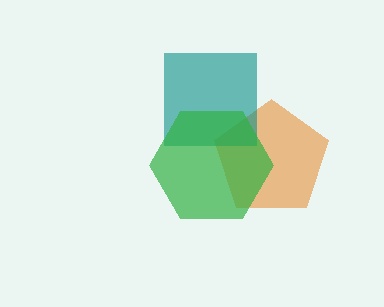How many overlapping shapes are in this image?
There are 3 overlapping shapes in the image.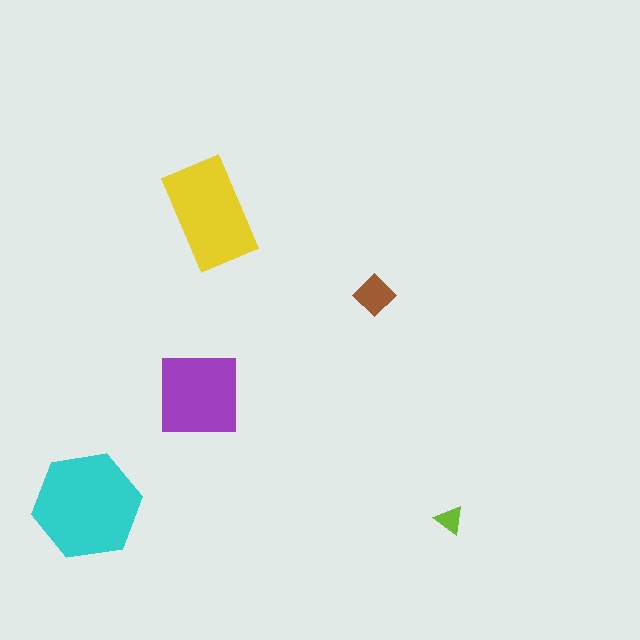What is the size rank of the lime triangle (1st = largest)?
5th.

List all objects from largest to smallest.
The cyan hexagon, the yellow rectangle, the purple square, the brown diamond, the lime triangle.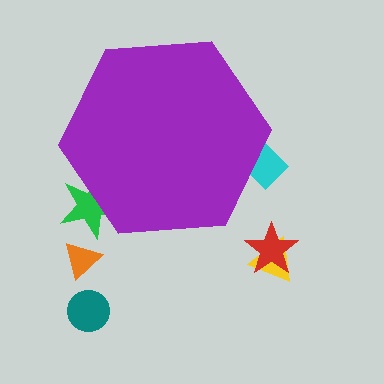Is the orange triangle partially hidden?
No, the orange triangle is fully visible.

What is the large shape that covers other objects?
A purple hexagon.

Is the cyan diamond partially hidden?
Yes, the cyan diamond is partially hidden behind the purple hexagon.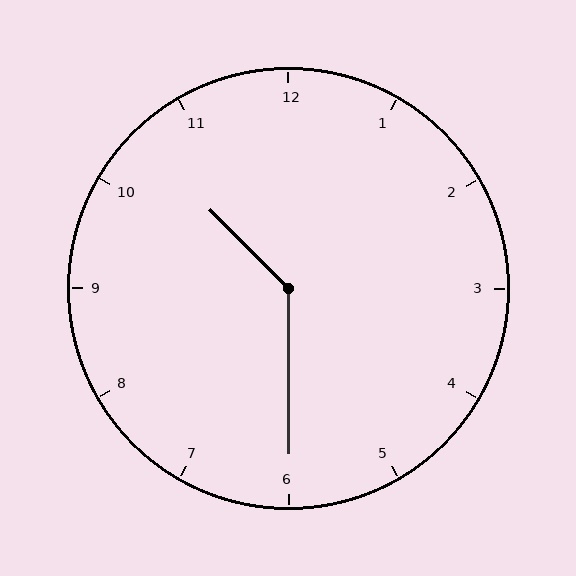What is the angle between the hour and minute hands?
Approximately 135 degrees.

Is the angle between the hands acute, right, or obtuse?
It is obtuse.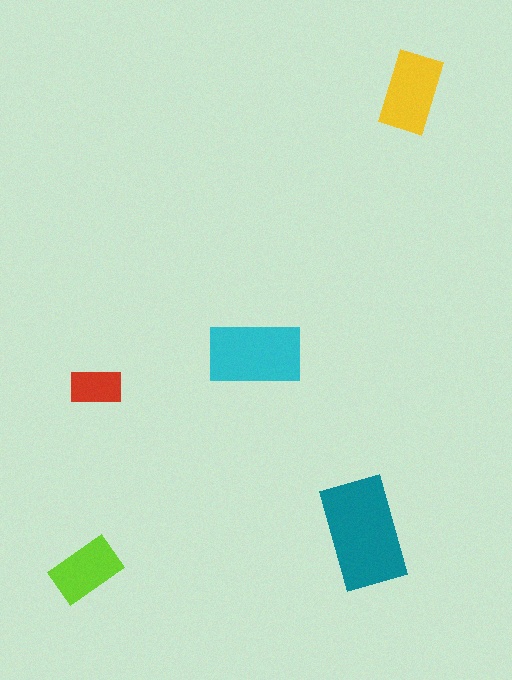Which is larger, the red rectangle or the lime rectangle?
The lime one.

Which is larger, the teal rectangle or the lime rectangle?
The teal one.